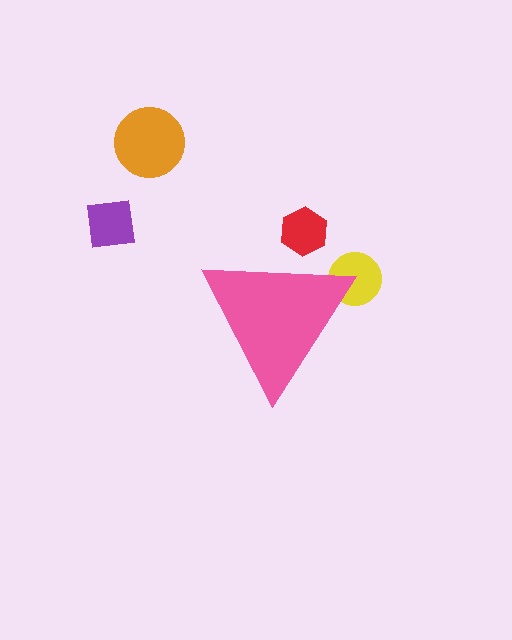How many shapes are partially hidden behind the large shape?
2 shapes are partially hidden.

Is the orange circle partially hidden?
No, the orange circle is fully visible.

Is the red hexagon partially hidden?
Yes, the red hexagon is partially hidden behind the pink triangle.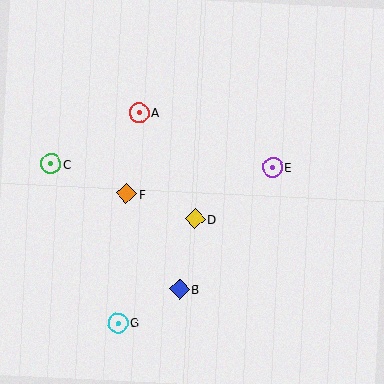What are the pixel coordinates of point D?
Point D is at (195, 219).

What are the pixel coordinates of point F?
Point F is at (127, 193).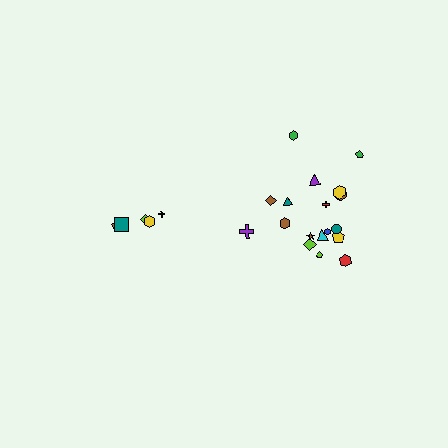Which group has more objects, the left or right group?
The right group.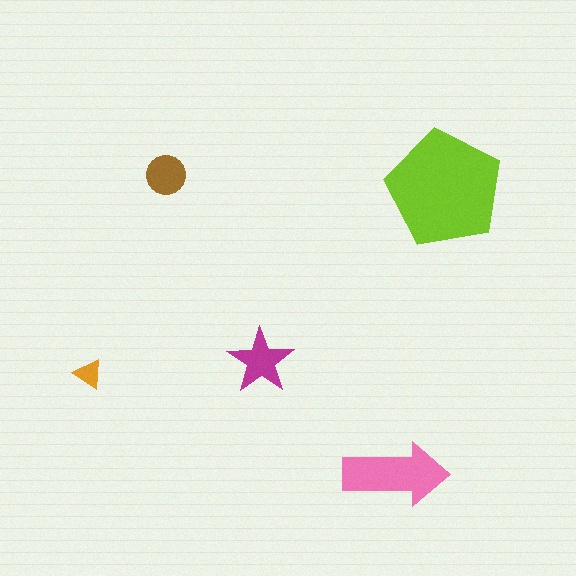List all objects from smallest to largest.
The orange triangle, the brown circle, the magenta star, the pink arrow, the lime pentagon.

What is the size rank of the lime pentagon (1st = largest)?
1st.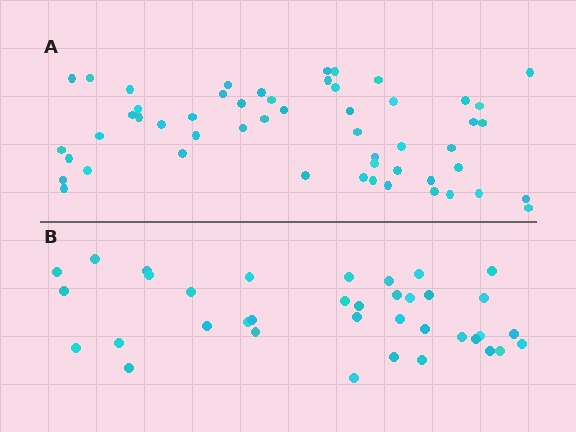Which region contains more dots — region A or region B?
Region A (the top region) has more dots.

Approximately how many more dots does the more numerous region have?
Region A has approximately 15 more dots than region B.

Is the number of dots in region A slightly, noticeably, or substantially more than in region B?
Region A has noticeably more, but not dramatically so. The ratio is roughly 1.4 to 1.